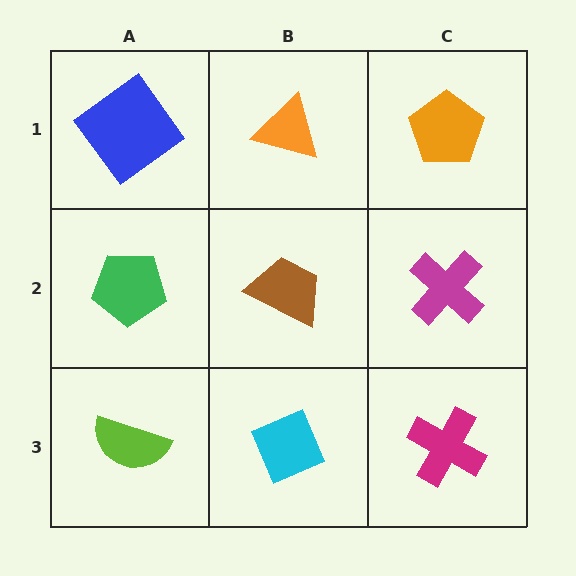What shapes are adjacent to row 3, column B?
A brown trapezoid (row 2, column B), a lime semicircle (row 3, column A), a magenta cross (row 3, column C).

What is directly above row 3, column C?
A magenta cross.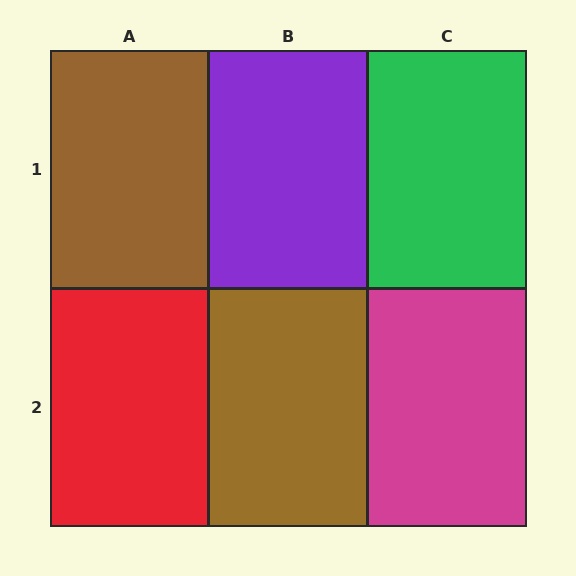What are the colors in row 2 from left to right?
Red, brown, magenta.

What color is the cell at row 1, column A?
Brown.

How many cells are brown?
2 cells are brown.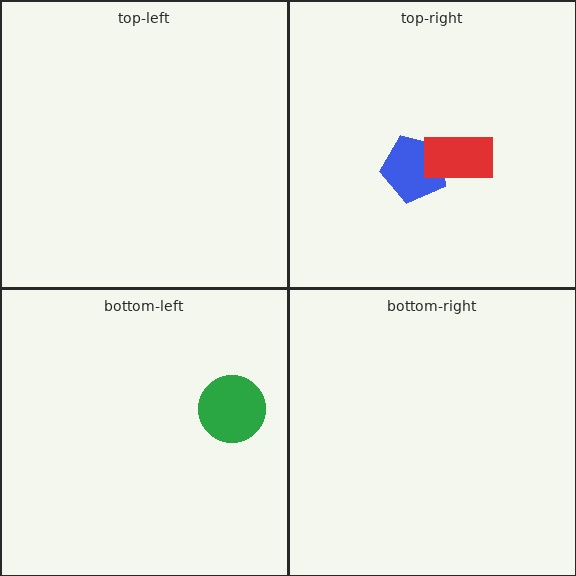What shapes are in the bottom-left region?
The green circle.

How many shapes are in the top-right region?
2.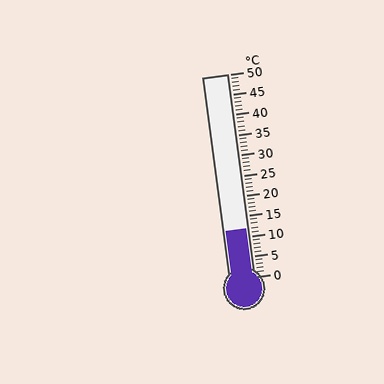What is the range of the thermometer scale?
The thermometer scale ranges from 0°C to 50°C.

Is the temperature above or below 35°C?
The temperature is below 35°C.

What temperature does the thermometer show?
The thermometer shows approximately 12°C.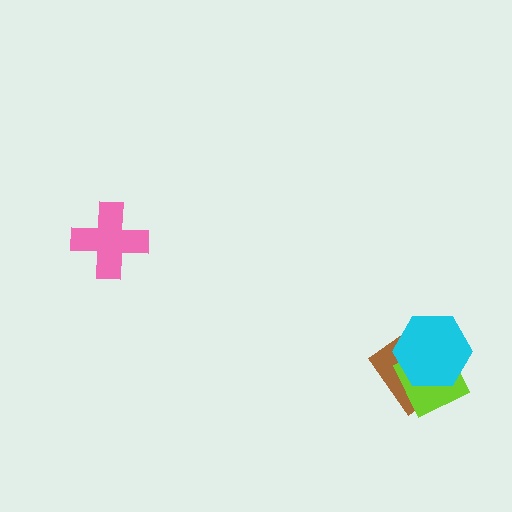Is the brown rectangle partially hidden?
Yes, it is partially covered by another shape.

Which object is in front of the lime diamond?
The cyan hexagon is in front of the lime diamond.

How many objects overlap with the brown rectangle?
2 objects overlap with the brown rectangle.